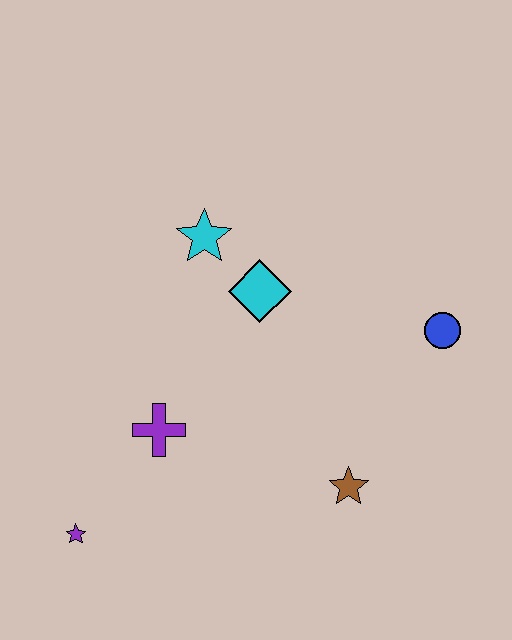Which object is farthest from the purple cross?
The blue circle is farthest from the purple cross.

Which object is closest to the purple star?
The purple cross is closest to the purple star.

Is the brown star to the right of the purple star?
Yes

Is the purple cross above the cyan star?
No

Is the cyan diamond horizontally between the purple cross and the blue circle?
Yes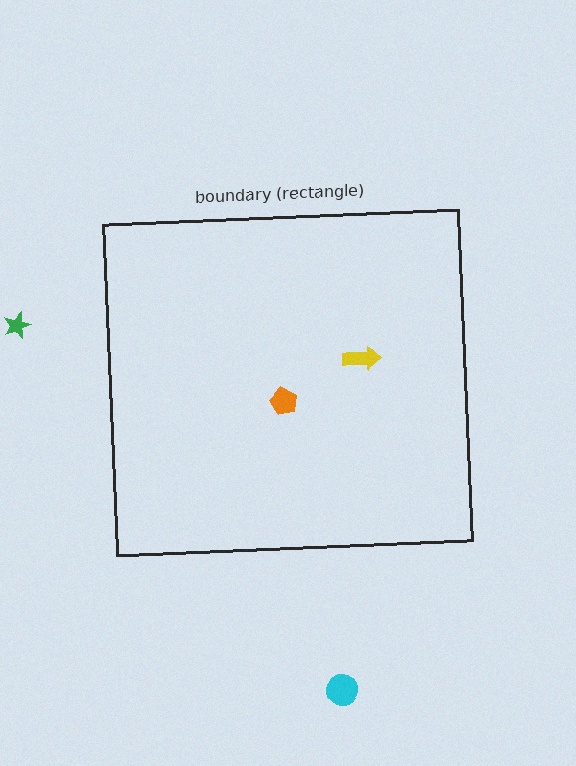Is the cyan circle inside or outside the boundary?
Outside.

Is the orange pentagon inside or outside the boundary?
Inside.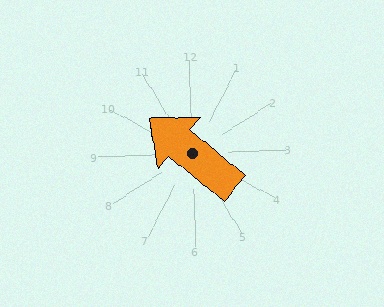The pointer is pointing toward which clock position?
Roughly 10 o'clock.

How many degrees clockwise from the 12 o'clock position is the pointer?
Approximately 311 degrees.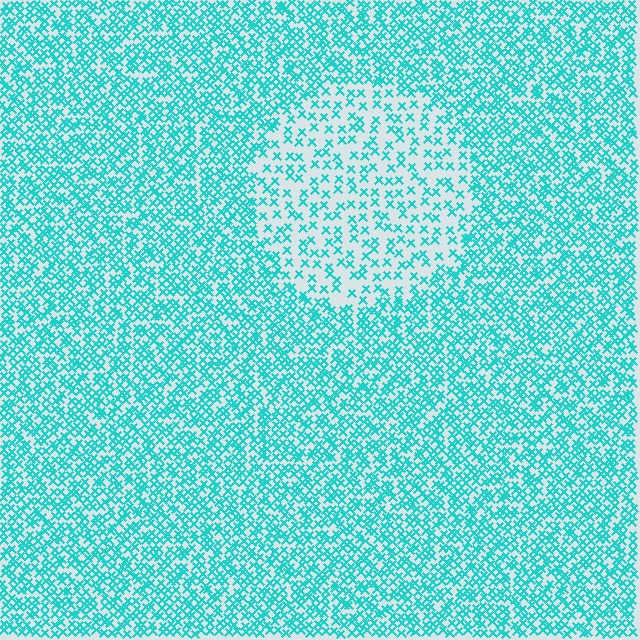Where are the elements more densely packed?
The elements are more densely packed outside the circle boundary.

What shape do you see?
I see a circle.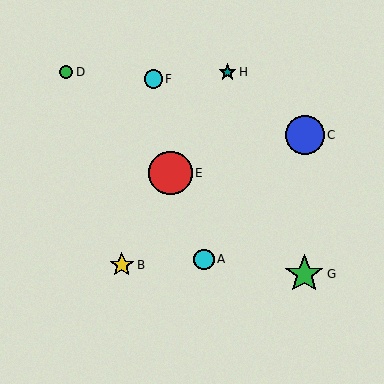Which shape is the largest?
The red circle (labeled E) is the largest.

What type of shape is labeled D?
Shape D is a green circle.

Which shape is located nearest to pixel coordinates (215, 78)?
The teal star (labeled H) at (228, 72) is nearest to that location.